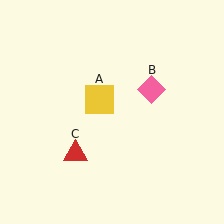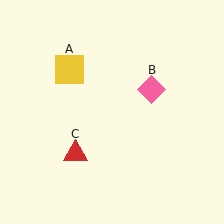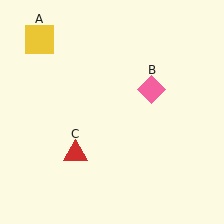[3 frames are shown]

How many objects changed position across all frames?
1 object changed position: yellow square (object A).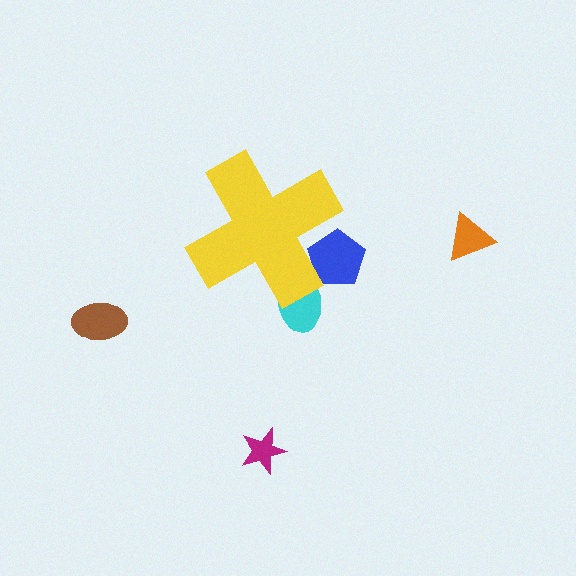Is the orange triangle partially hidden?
No, the orange triangle is fully visible.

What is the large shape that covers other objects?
A yellow cross.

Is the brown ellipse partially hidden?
No, the brown ellipse is fully visible.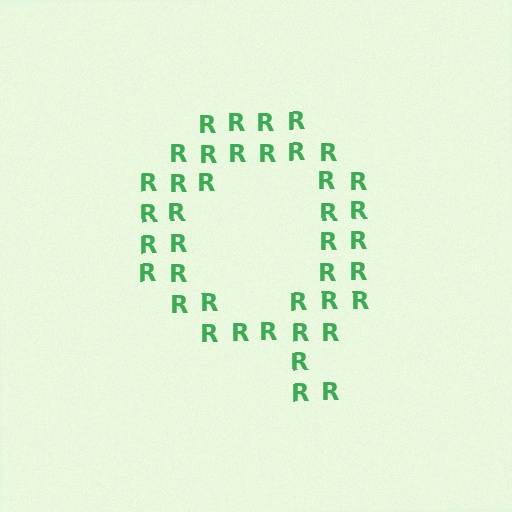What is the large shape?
The large shape is the letter Q.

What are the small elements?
The small elements are letter R's.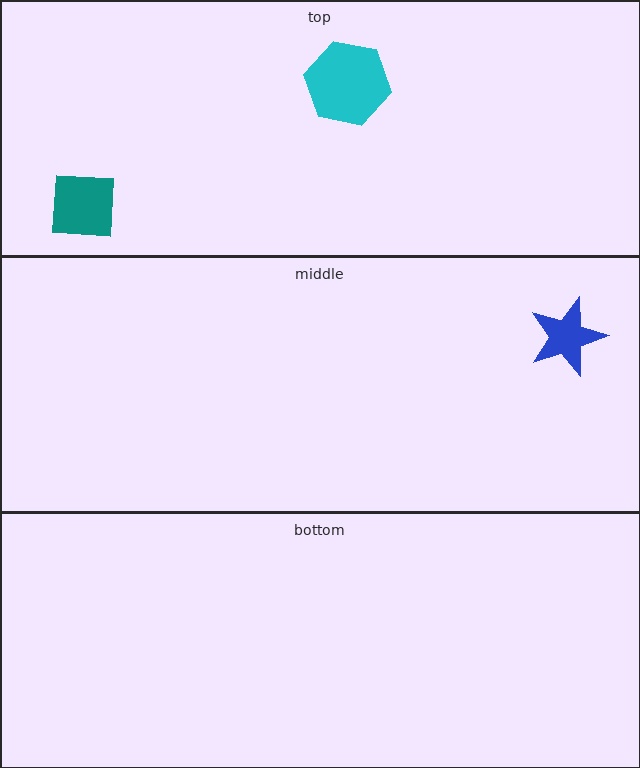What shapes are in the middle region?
The blue star.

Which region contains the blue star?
The middle region.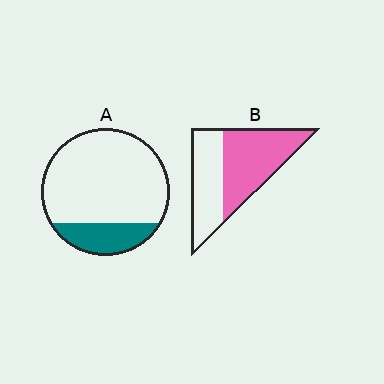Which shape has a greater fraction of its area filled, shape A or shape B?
Shape B.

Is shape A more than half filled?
No.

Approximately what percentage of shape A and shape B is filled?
A is approximately 20% and B is approximately 55%.